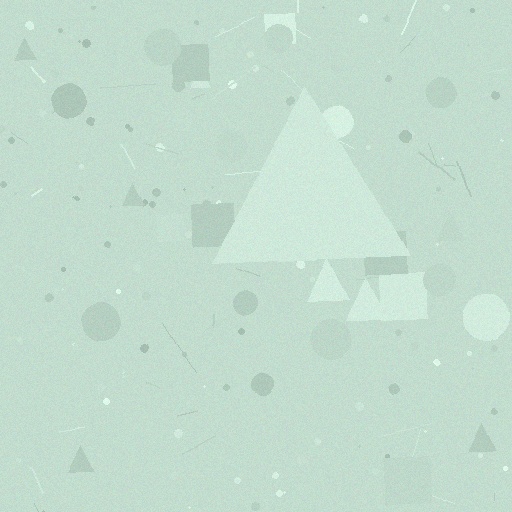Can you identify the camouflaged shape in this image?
The camouflaged shape is a triangle.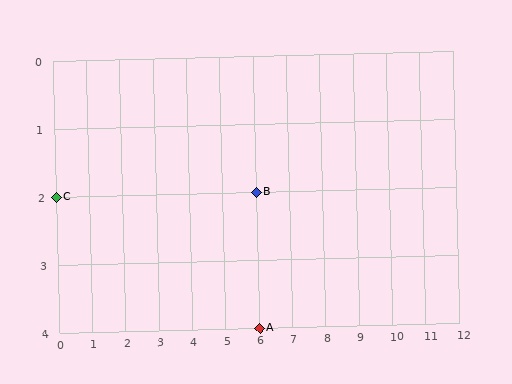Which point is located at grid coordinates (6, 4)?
Point A is at (6, 4).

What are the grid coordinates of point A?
Point A is at grid coordinates (6, 4).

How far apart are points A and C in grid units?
Points A and C are 6 columns and 2 rows apart (about 6.3 grid units diagonally).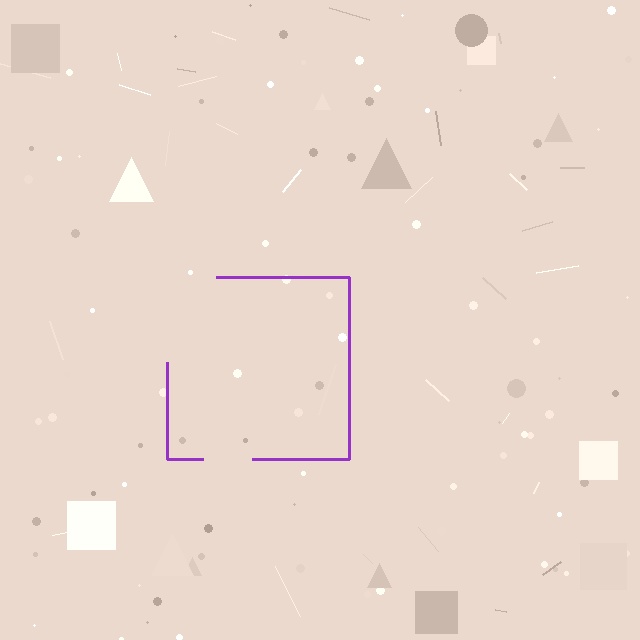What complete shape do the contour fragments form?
The contour fragments form a square.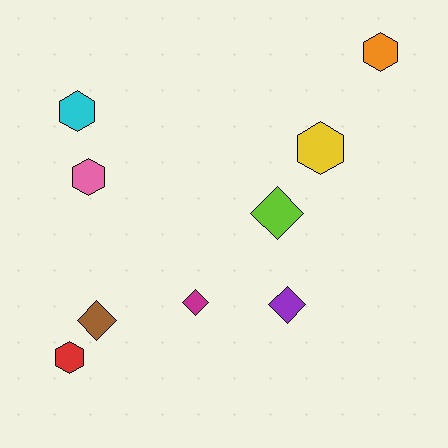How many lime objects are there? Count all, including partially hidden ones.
There is 1 lime object.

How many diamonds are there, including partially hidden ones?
There are 4 diamonds.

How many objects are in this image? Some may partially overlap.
There are 9 objects.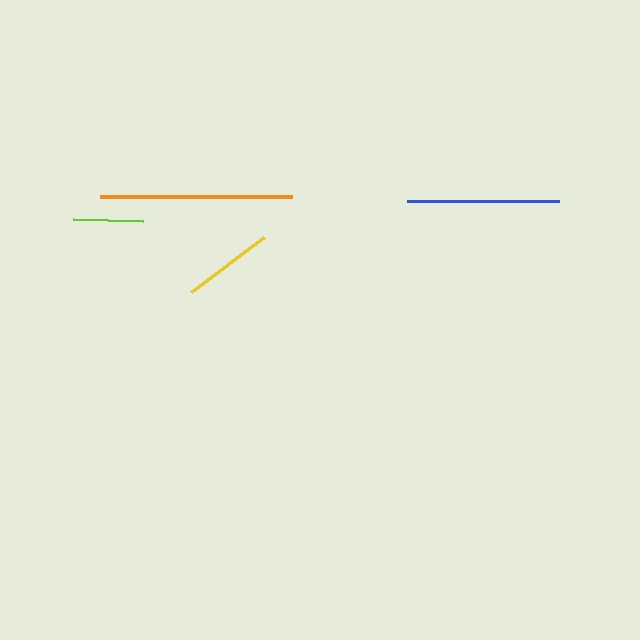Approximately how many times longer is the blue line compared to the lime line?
The blue line is approximately 2.2 times the length of the lime line.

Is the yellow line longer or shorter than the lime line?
The yellow line is longer than the lime line.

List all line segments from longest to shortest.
From longest to shortest: orange, blue, yellow, lime.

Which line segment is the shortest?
The lime line is the shortest at approximately 70 pixels.